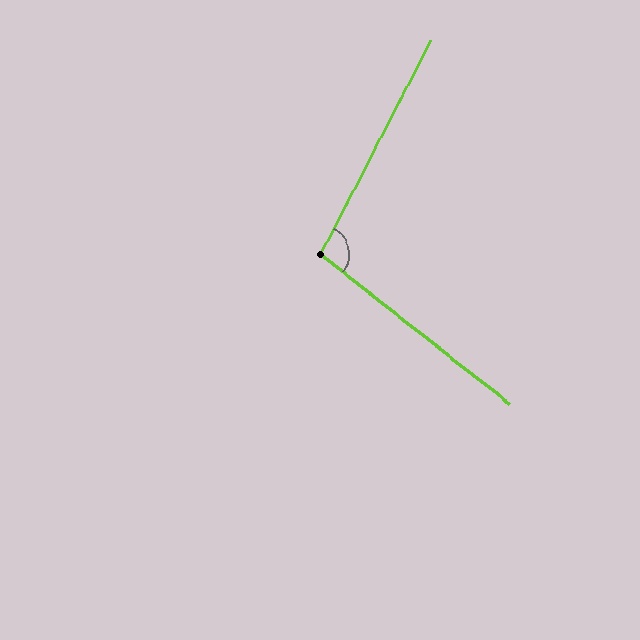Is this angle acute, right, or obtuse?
It is obtuse.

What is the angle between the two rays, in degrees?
Approximately 101 degrees.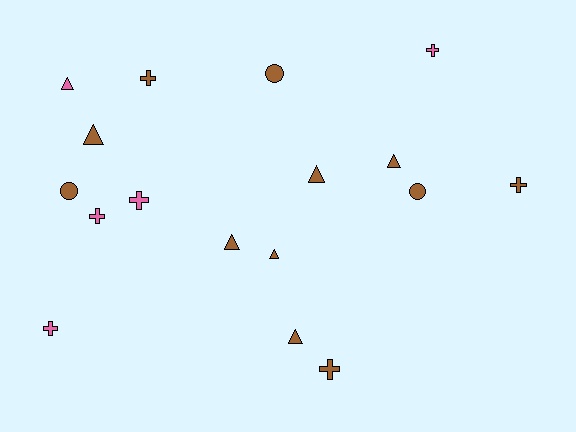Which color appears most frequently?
Brown, with 12 objects.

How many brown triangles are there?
There are 6 brown triangles.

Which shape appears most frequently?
Triangle, with 7 objects.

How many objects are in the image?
There are 17 objects.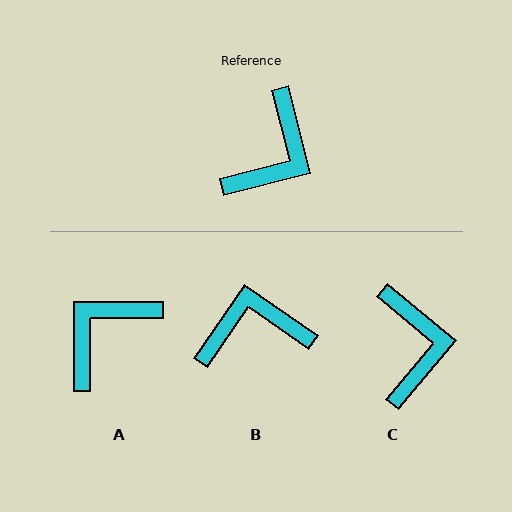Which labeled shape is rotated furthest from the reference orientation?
A, about 165 degrees away.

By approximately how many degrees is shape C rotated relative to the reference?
Approximately 36 degrees counter-clockwise.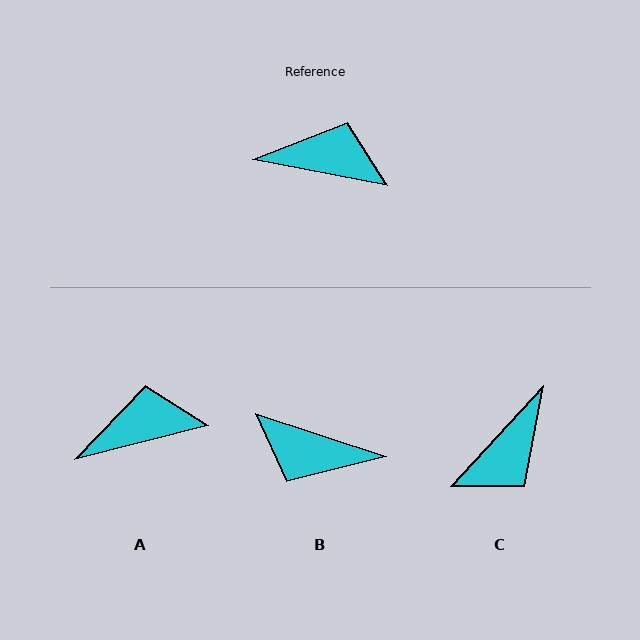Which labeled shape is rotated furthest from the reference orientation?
B, about 173 degrees away.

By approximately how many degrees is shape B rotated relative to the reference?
Approximately 173 degrees counter-clockwise.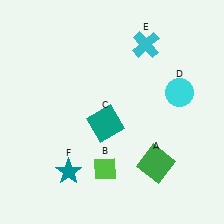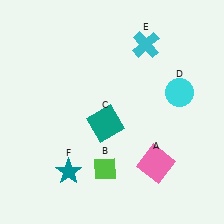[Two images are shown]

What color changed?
The square (A) changed from green in Image 1 to pink in Image 2.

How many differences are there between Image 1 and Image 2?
There is 1 difference between the two images.